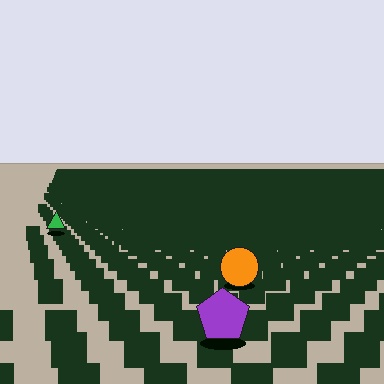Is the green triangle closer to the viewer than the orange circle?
No. The orange circle is closer — you can tell from the texture gradient: the ground texture is coarser near it.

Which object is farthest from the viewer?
The green triangle is farthest from the viewer. It appears smaller and the ground texture around it is denser.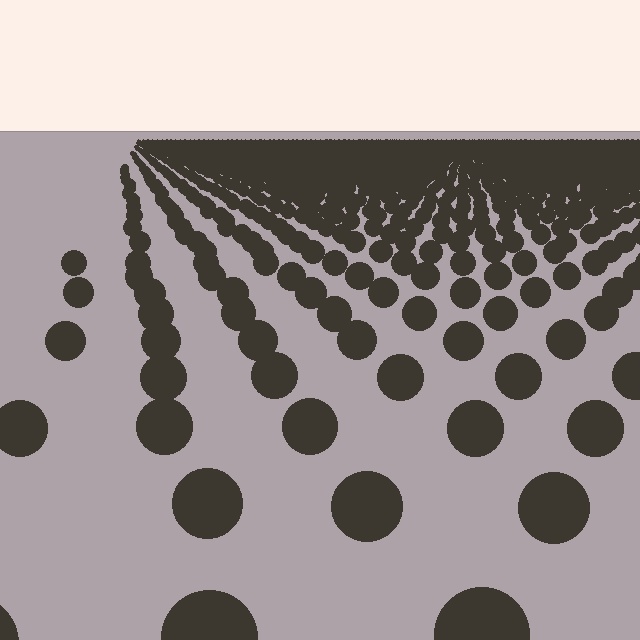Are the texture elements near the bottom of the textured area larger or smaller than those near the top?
Larger. Near the bottom, elements are closer to the viewer and appear at a bigger on-screen size.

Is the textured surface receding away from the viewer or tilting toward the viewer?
The surface is receding away from the viewer. Texture elements get smaller and denser toward the top.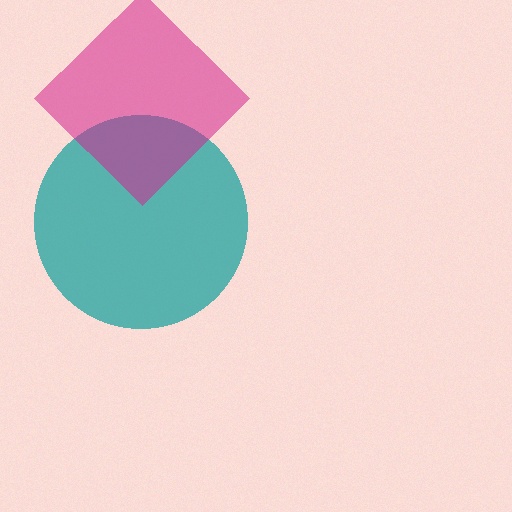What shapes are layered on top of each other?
The layered shapes are: a teal circle, a magenta diamond.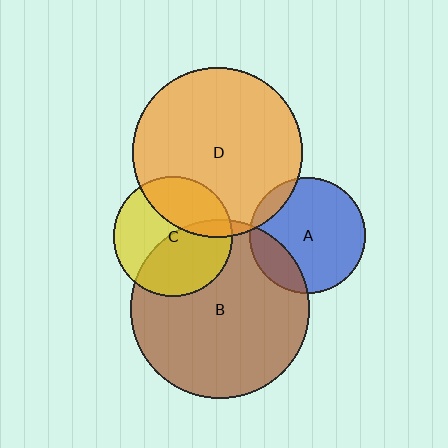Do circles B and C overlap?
Yes.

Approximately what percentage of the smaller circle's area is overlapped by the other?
Approximately 45%.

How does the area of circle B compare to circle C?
Approximately 2.3 times.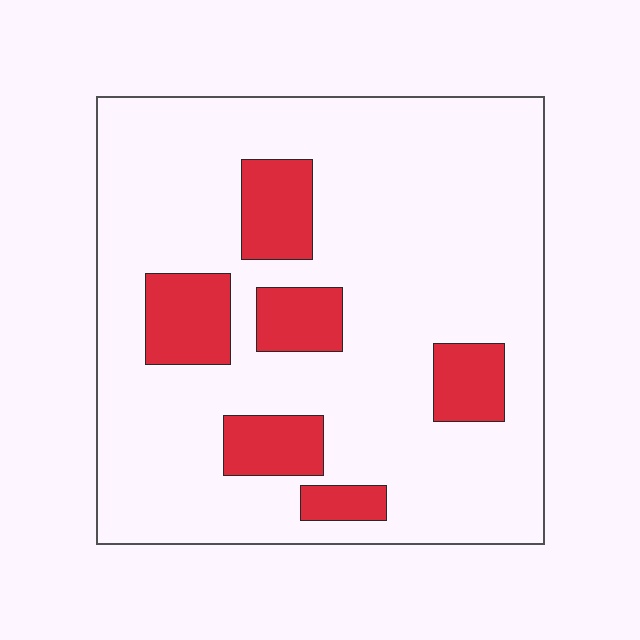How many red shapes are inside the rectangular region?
6.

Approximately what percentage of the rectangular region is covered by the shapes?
Approximately 20%.